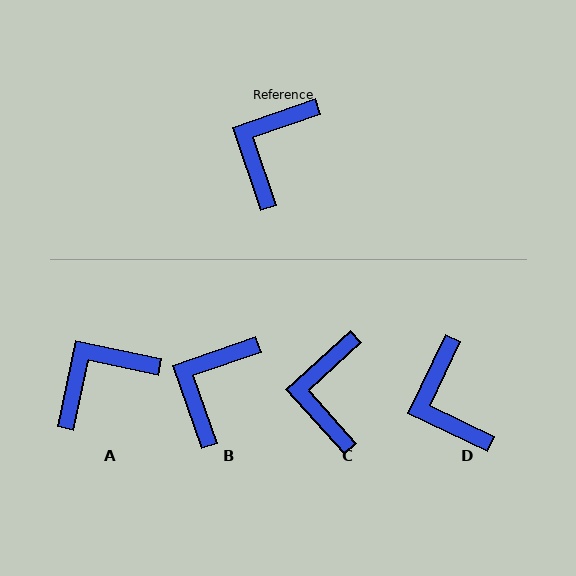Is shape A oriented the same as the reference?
No, it is off by about 31 degrees.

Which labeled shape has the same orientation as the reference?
B.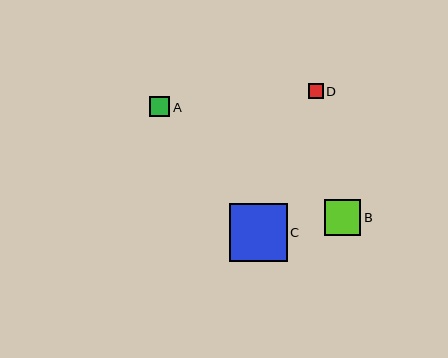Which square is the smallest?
Square D is the smallest with a size of approximately 15 pixels.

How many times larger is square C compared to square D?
Square C is approximately 3.8 times the size of square D.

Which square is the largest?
Square C is the largest with a size of approximately 58 pixels.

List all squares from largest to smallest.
From largest to smallest: C, B, A, D.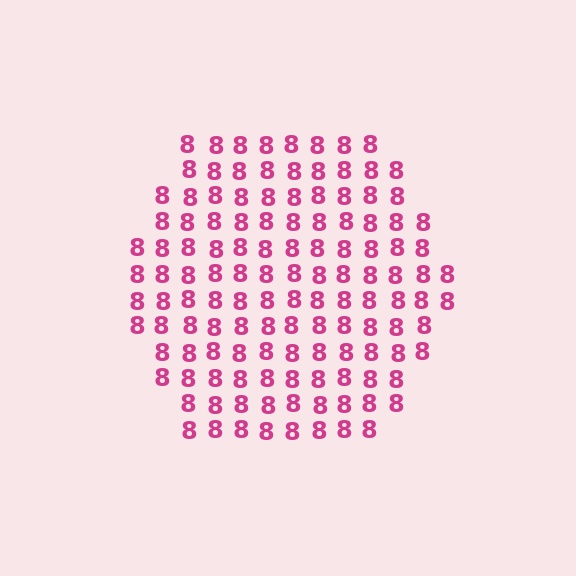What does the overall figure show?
The overall figure shows a hexagon.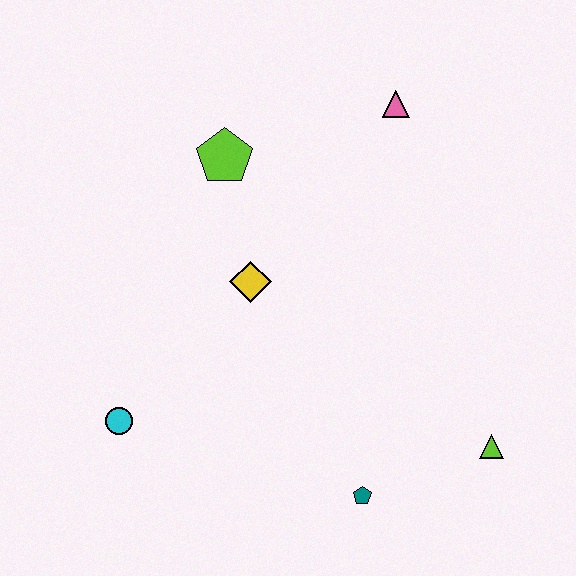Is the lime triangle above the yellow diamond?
No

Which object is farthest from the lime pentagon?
The lime triangle is farthest from the lime pentagon.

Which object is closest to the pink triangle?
The lime pentagon is closest to the pink triangle.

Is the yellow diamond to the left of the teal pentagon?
Yes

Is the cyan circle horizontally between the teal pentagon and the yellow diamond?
No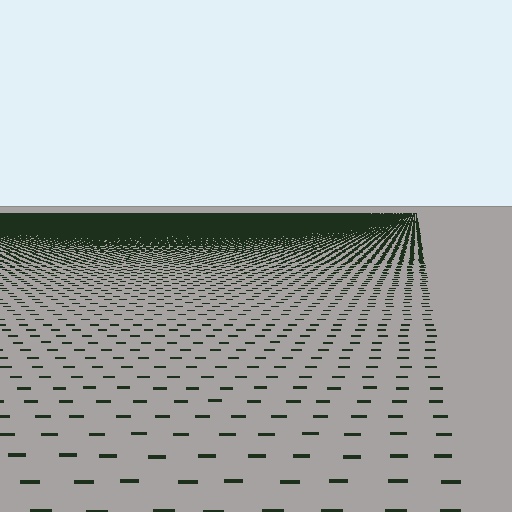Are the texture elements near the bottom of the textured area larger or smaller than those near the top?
Larger. Near the bottom, elements are closer to the viewer and appear at a bigger on-screen size.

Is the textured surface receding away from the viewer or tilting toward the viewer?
The surface is receding away from the viewer. Texture elements get smaller and denser toward the top.